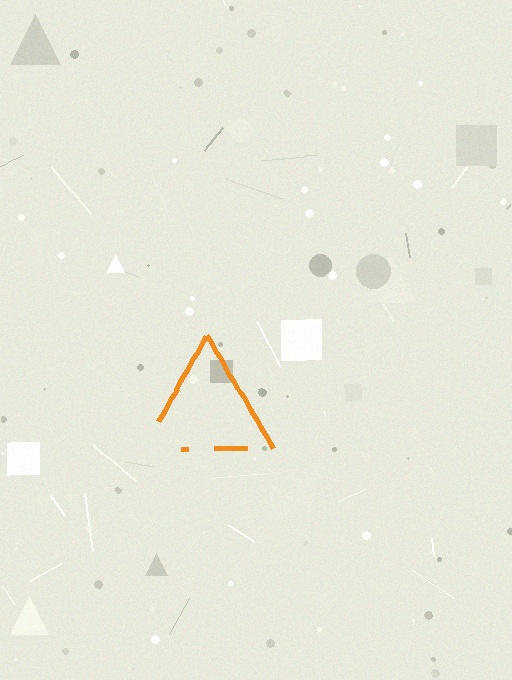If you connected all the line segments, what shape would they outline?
They would outline a triangle.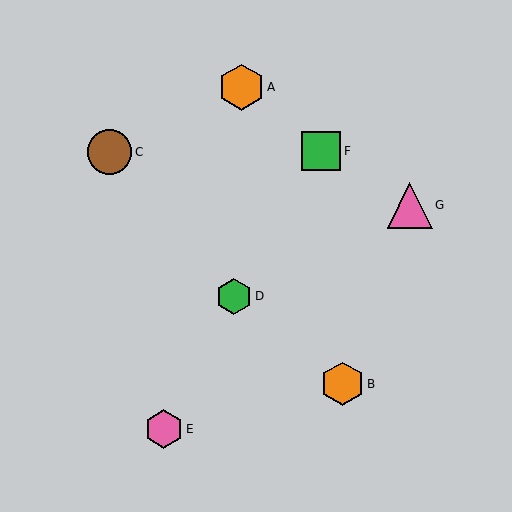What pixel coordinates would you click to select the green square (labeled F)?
Click at (321, 151) to select the green square F.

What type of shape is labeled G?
Shape G is a pink triangle.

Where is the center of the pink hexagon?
The center of the pink hexagon is at (164, 429).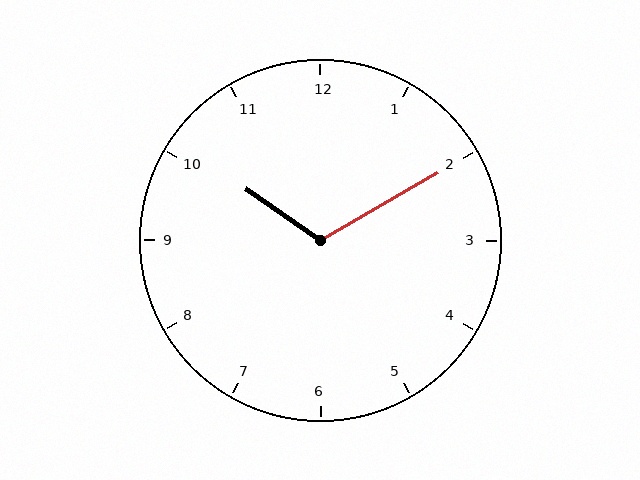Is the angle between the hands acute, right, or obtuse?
It is obtuse.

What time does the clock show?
10:10.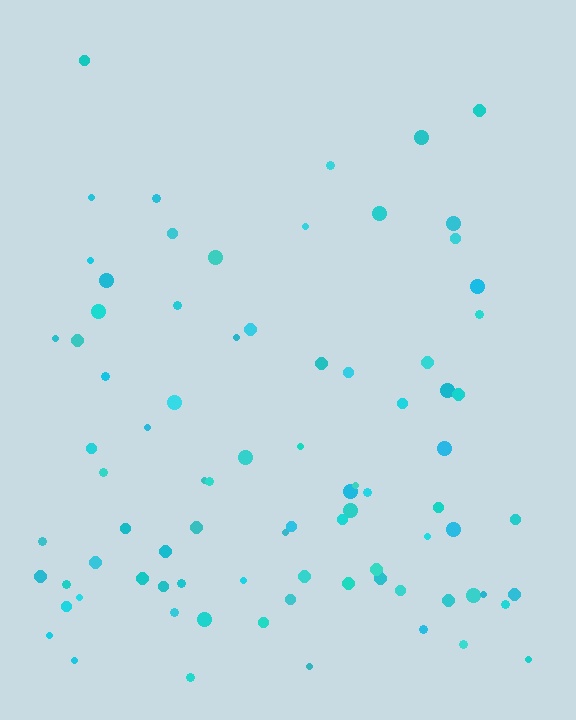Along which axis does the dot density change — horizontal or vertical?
Vertical.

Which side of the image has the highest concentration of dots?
The bottom.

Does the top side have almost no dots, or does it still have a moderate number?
Still a moderate number, just noticeably fewer than the bottom.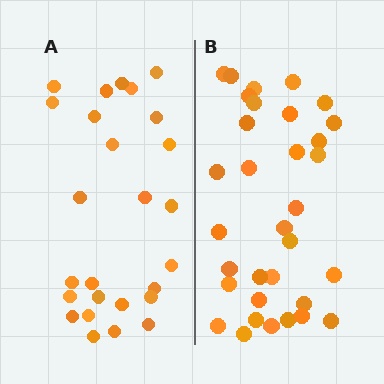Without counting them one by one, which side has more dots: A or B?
Region B (the right region) has more dots.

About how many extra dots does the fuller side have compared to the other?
Region B has roughly 8 or so more dots than region A.